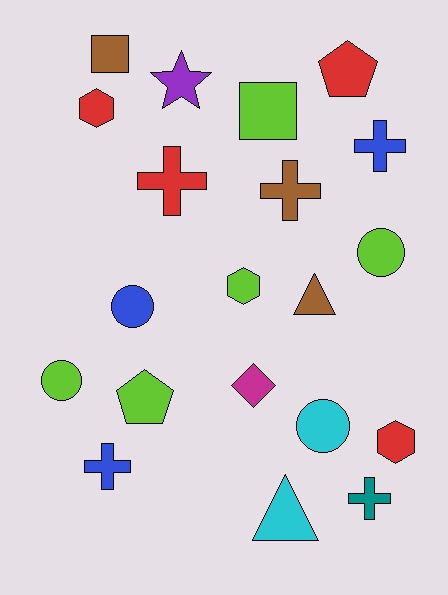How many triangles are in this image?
There are 2 triangles.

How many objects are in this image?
There are 20 objects.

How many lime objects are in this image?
There are 5 lime objects.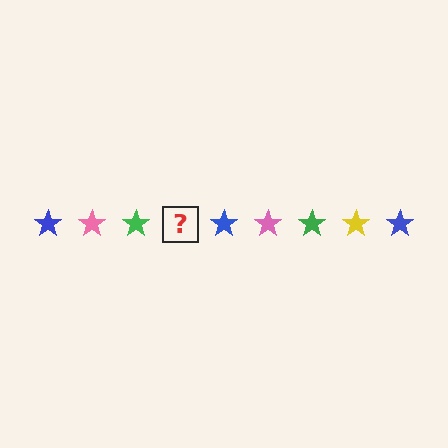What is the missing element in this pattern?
The missing element is a yellow star.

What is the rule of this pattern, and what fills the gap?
The rule is that the pattern cycles through blue, pink, green, yellow stars. The gap should be filled with a yellow star.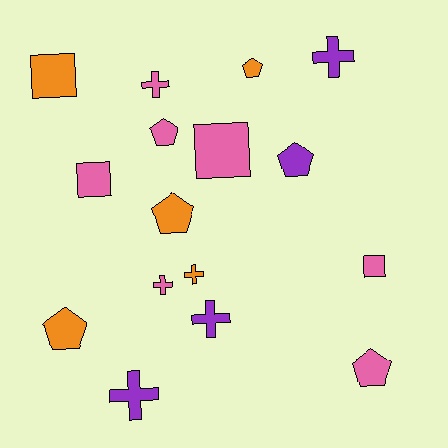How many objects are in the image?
There are 16 objects.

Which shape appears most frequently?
Cross, with 6 objects.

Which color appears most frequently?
Pink, with 7 objects.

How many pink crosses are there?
There are 2 pink crosses.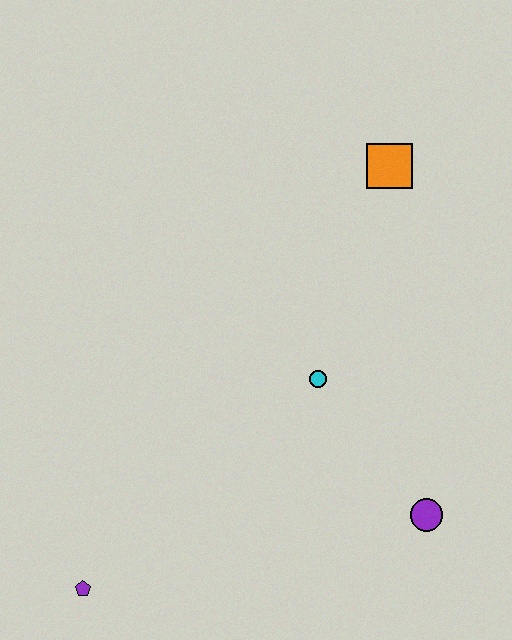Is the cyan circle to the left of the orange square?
Yes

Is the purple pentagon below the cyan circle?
Yes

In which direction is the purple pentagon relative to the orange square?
The purple pentagon is below the orange square.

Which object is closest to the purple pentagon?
The cyan circle is closest to the purple pentagon.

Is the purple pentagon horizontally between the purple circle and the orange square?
No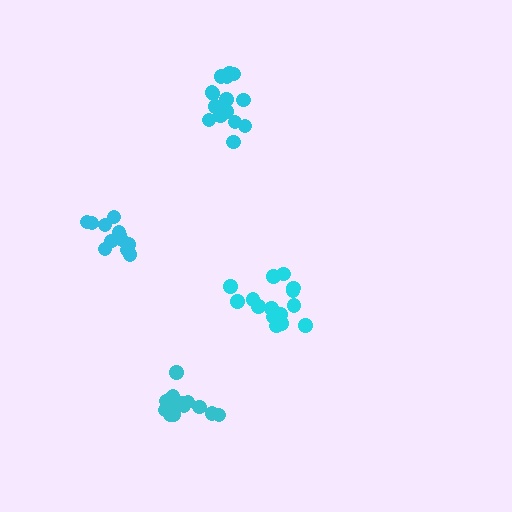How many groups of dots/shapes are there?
There are 4 groups.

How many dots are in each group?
Group 1: 15 dots, Group 2: 12 dots, Group 3: 17 dots, Group 4: 14 dots (58 total).